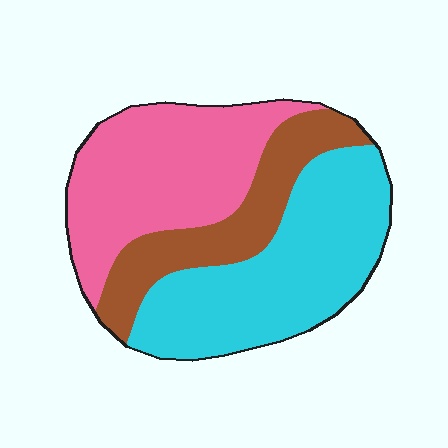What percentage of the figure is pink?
Pink takes up between a third and a half of the figure.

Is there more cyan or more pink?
Cyan.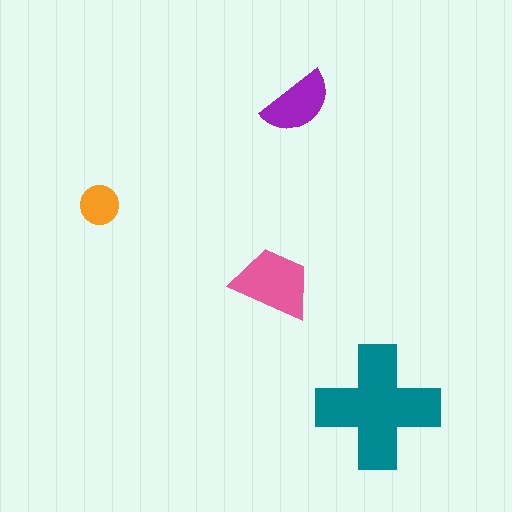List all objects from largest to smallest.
The teal cross, the pink trapezoid, the purple semicircle, the orange circle.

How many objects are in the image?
There are 4 objects in the image.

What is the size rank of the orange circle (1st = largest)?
4th.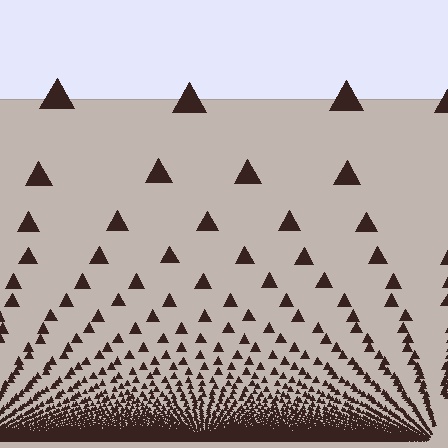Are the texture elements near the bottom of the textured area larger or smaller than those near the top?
Smaller. The gradient is inverted — elements near the bottom are smaller and denser.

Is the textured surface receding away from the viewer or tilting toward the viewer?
The surface appears to tilt toward the viewer. Texture elements get larger and sparser toward the top.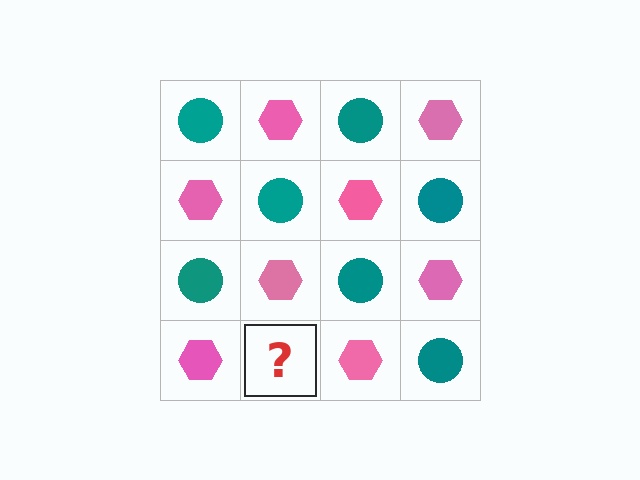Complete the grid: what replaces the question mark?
The question mark should be replaced with a teal circle.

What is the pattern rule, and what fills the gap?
The rule is that it alternates teal circle and pink hexagon in a checkerboard pattern. The gap should be filled with a teal circle.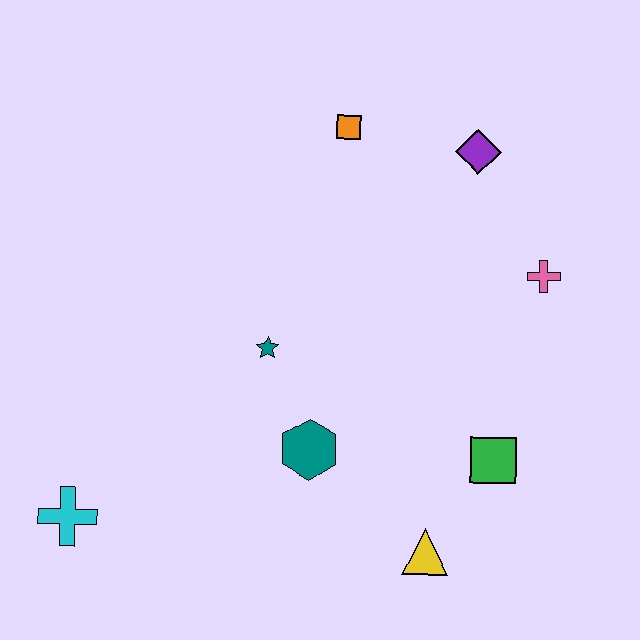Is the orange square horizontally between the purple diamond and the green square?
No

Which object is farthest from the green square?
The cyan cross is farthest from the green square.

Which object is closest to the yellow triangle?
The green square is closest to the yellow triangle.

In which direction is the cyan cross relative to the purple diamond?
The cyan cross is to the left of the purple diamond.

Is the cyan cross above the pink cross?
No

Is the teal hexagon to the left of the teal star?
No